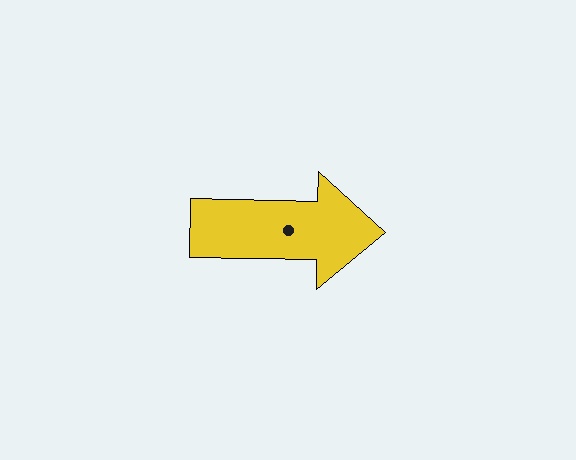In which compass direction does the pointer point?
East.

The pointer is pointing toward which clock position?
Roughly 3 o'clock.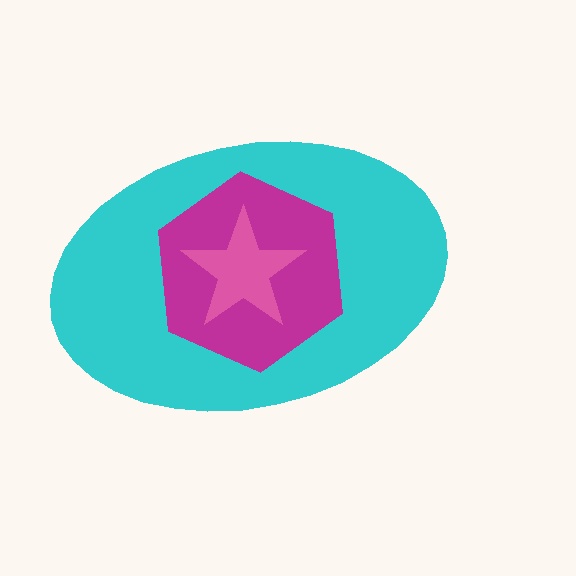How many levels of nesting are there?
3.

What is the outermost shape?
The cyan ellipse.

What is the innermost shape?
The pink star.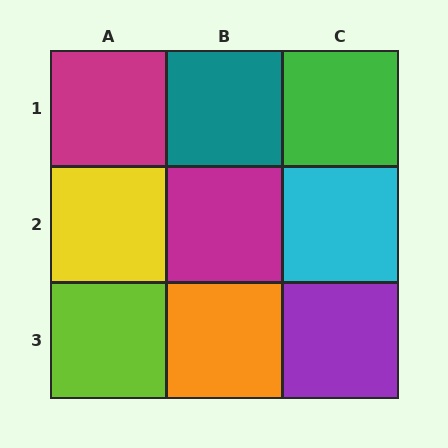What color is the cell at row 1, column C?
Green.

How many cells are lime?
1 cell is lime.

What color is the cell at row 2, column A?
Yellow.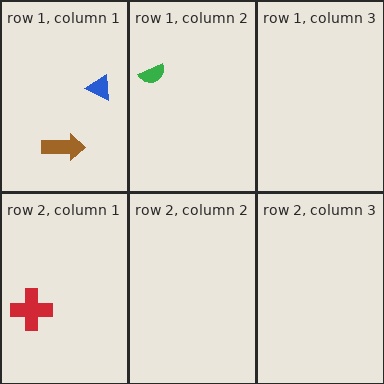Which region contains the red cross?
The row 2, column 1 region.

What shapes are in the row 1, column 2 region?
The green semicircle.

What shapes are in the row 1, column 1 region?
The brown arrow, the blue triangle.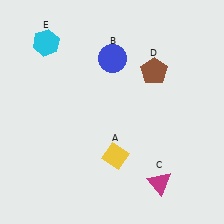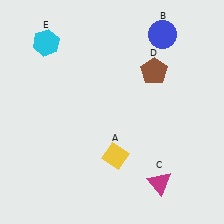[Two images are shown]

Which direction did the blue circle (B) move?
The blue circle (B) moved right.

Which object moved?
The blue circle (B) moved right.